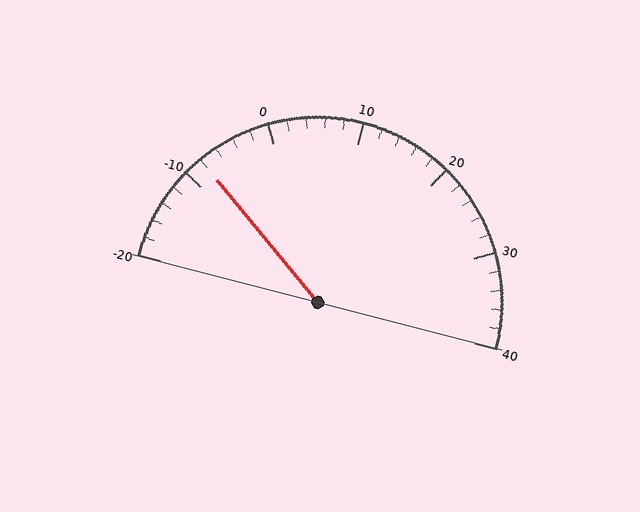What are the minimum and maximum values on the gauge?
The gauge ranges from -20 to 40.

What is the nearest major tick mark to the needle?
The nearest major tick mark is -10.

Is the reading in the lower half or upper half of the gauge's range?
The reading is in the lower half of the range (-20 to 40).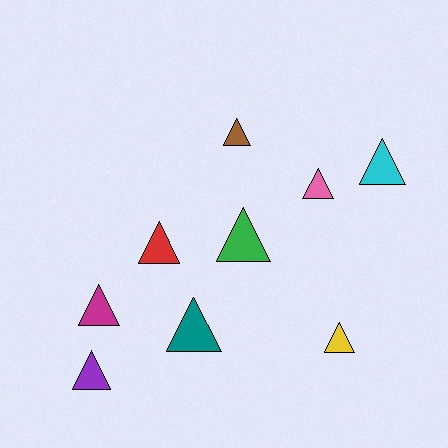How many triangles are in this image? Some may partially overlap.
There are 9 triangles.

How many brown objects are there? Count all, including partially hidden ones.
There is 1 brown object.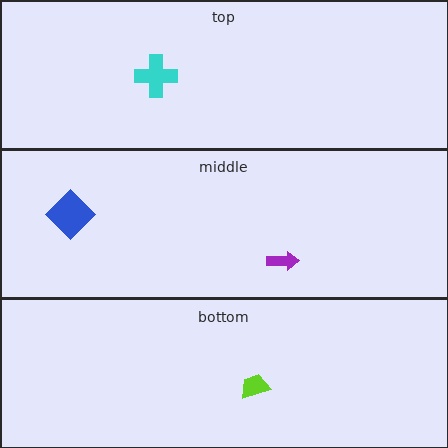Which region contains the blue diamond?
The middle region.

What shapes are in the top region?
The cyan cross.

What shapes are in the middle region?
The purple arrow, the blue diamond.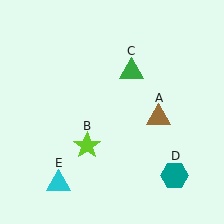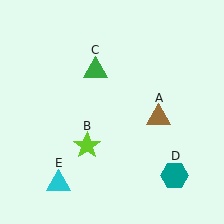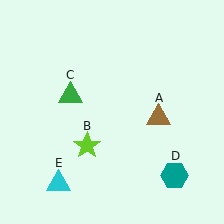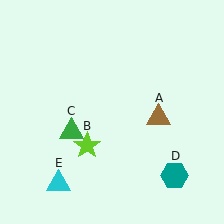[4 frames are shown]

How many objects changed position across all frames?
1 object changed position: green triangle (object C).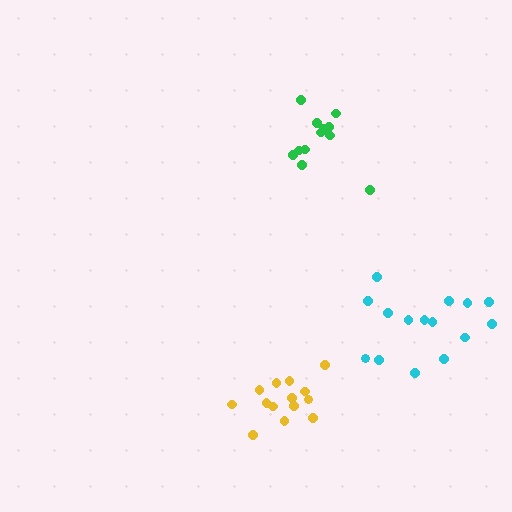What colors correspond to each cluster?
The clusters are colored: green, yellow, cyan.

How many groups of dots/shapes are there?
There are 3 groups.